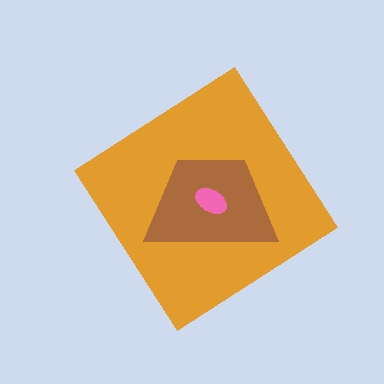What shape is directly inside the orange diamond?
The brown trapezoid.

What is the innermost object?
The pink ellipse.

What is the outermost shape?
The orange diamond.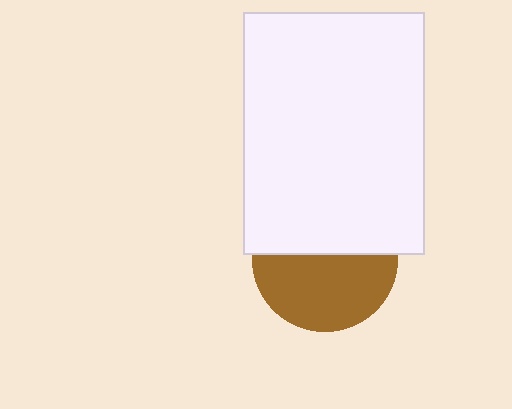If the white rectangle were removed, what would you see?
You would see the complete brown circle.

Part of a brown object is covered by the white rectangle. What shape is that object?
It is a circle.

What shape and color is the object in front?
The object in front is a white rectangle.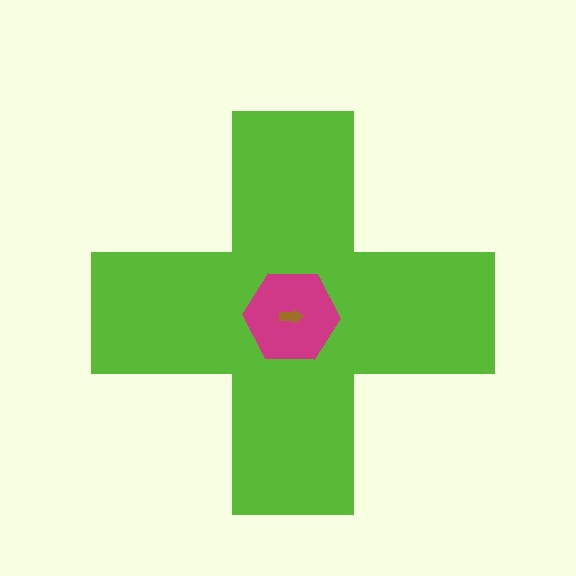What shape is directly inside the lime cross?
The magenta hexagon.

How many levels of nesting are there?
3.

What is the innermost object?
The brown arrow.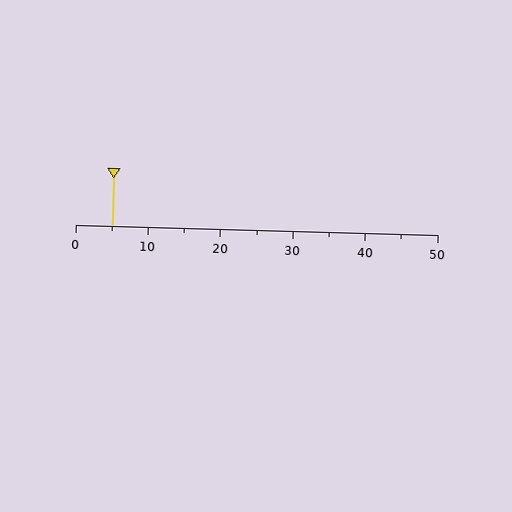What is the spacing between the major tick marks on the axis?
The major ticks are spaced 10 apart.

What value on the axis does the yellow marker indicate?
The marker indicates approximately 5.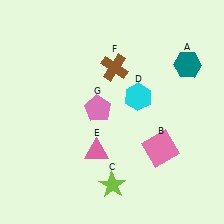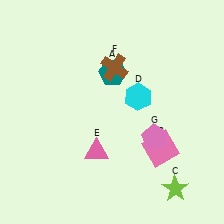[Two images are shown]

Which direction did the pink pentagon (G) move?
The pink pentagon (G) moved right.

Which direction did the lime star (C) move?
The lime star (C) moved right.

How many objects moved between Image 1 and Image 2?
3 objects moved between the two images.